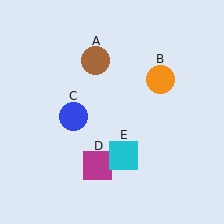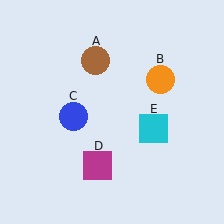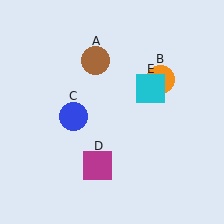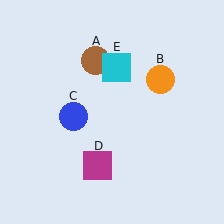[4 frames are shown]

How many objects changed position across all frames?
1 object changed position: cyan square (object E).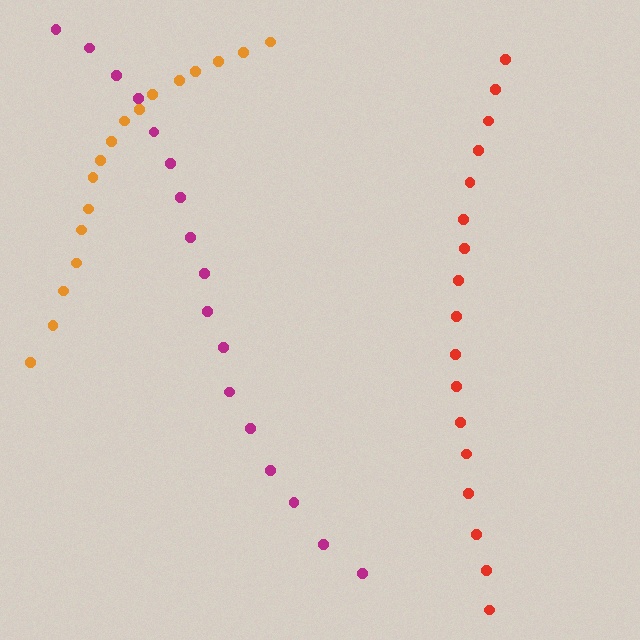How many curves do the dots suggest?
There are 3 distinct paths.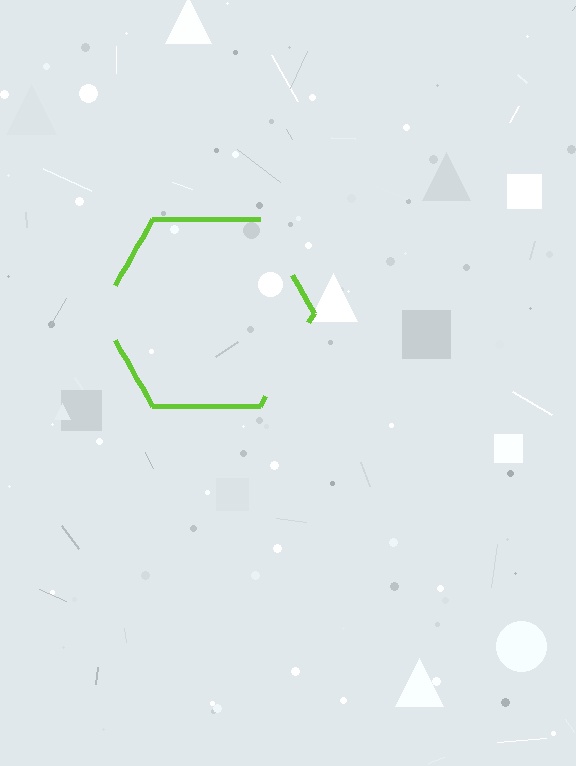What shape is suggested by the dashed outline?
The dashed outline suggests a hexagon.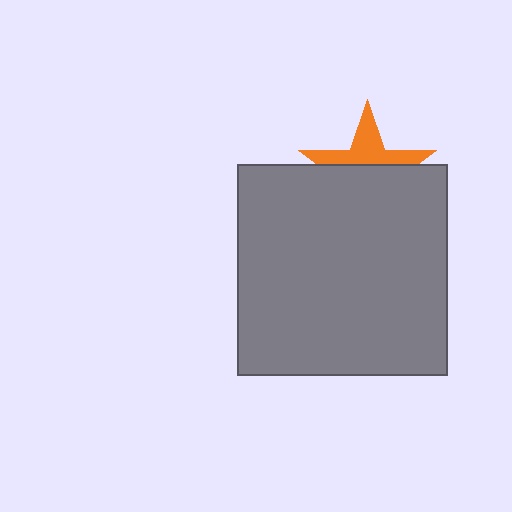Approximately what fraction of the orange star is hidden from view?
Roughly 59% of the orange star is hidden behind the gray rectangle.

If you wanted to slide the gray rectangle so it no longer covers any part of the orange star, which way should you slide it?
Slide it down — that is the most direct way to separate the two shapes.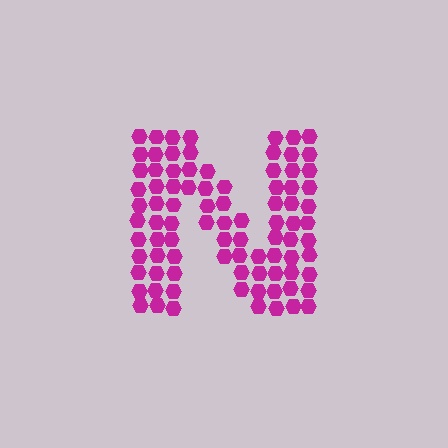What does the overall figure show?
The overall figure shows the letter N.